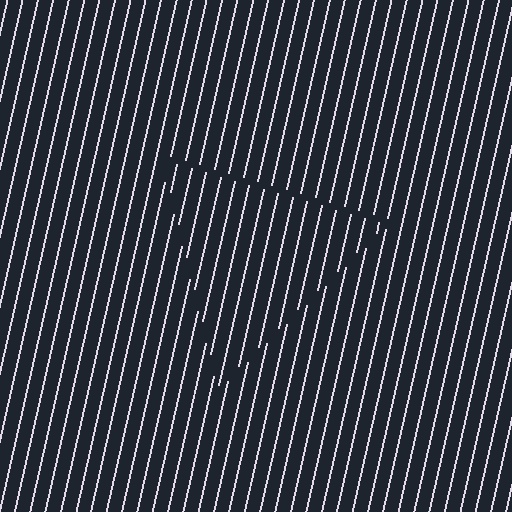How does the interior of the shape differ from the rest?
The interior of the shape contains the same grating, shifted by half a period — the contour is defined by the phase discontinuity where line-ends from the inner and outer gratings abut.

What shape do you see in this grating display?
An illusory triangle. The interior of the shape contains the same grating, shifted by half a period — the contour is defined by the phase discontinuity where line-ends from the inner and outer gratings abut.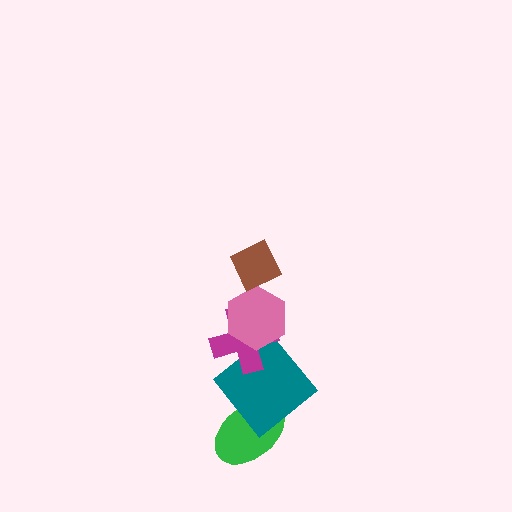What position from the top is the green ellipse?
The green ellipse is 5th from the top.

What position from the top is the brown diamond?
The brown diamond is 1st from the top.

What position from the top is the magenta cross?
The magenta cross is 3rd from the top.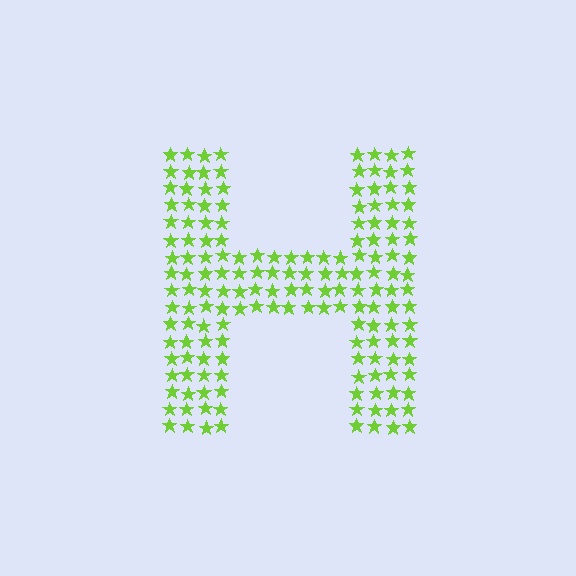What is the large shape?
The large shape is the letter H.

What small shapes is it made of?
It is made of small stars.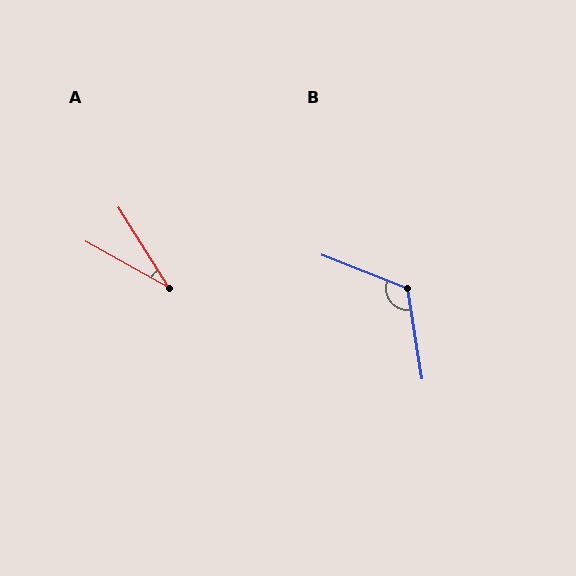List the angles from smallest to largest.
A (29°), B (121°).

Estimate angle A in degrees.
Approximately 29 degrees.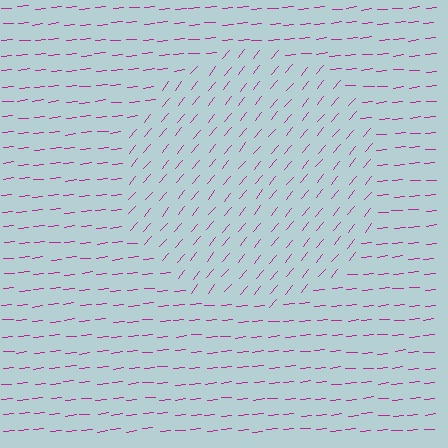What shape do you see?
I see a circle.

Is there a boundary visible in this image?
Yes, there is a texture boundary formed by a change in line orientation.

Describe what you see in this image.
The image is filled with small magenta line segments. A circle region in the image has lines oriented differently from the surrounding lines, creating a visible texture boundary.